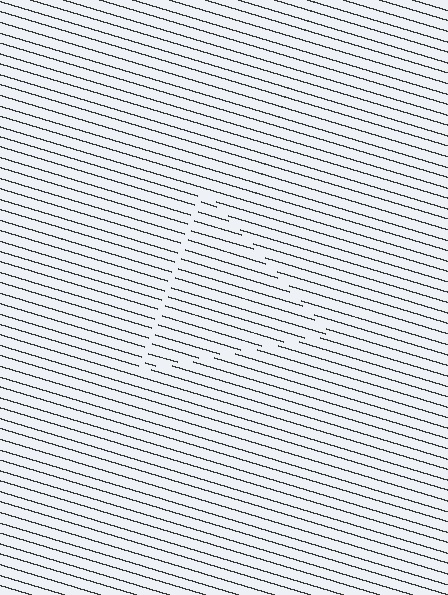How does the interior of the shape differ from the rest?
The interior of the shape contains the same grating, shifted by half a period — the contour is defined by the phase discontinuity where line-ends from the inner and outer gratings abut.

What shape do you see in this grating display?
An illusory triangle. The interior of the shape contains the same grating, shifted by half a period — the contour is defined by the phase discontinuity where line-ends from the inner and outer gratings abut.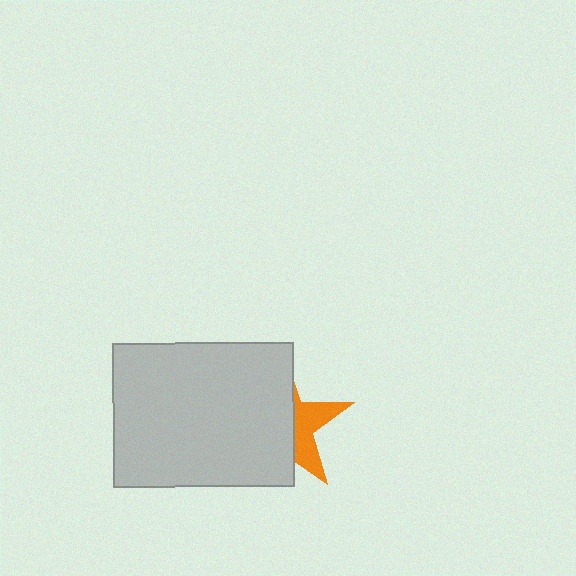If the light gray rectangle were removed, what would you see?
You would see the complete orange star.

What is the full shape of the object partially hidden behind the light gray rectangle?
The partially hidden object is an orange star.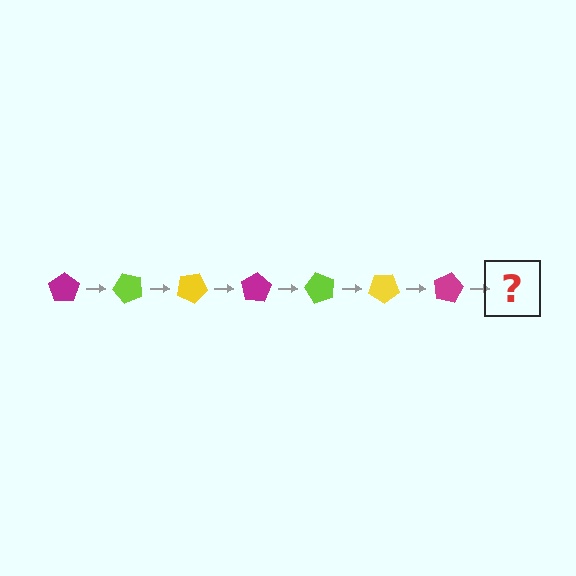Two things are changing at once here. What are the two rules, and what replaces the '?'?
The two rules are that it rotates 50 degrees each step and the color cycles through magenta, lime, and yellow. The '?' should be a lime pentagon, rotated 350 degrees from the start.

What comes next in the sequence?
The next element should be a lime pentagon, rotated 350 degrees from the start.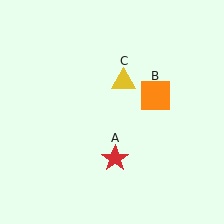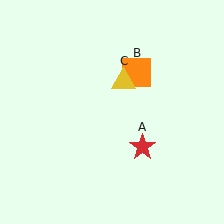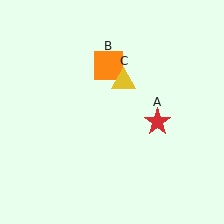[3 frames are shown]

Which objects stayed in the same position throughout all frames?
Yellow triangle (object C) remained stationary.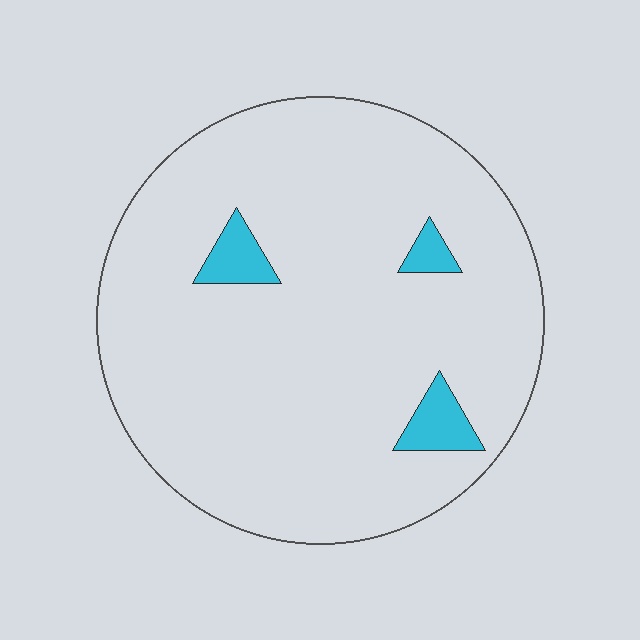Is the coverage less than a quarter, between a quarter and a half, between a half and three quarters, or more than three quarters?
Less than a quarter.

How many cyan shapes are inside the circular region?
3.